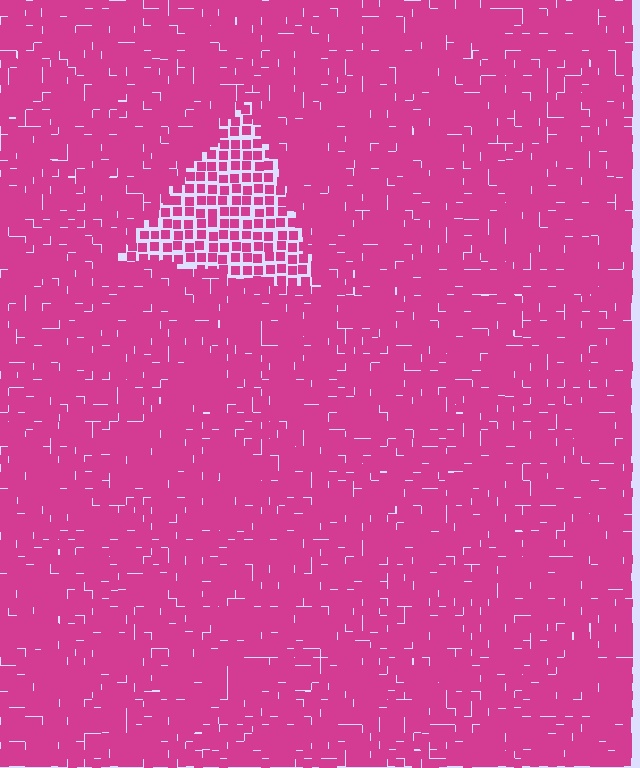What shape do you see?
I see a triangle.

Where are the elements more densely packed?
The elements are more densely packed outside the triangle boundary.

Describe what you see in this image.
The image contains small magenta elements arranged at two different densities. A triangle-shaped region is visible where the elements are less densely packed than the surrounding area.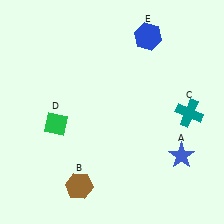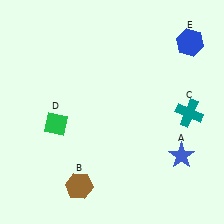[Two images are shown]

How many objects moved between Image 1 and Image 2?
1 object moved between the two images.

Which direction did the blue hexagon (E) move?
The blue hexagon (E) moved right.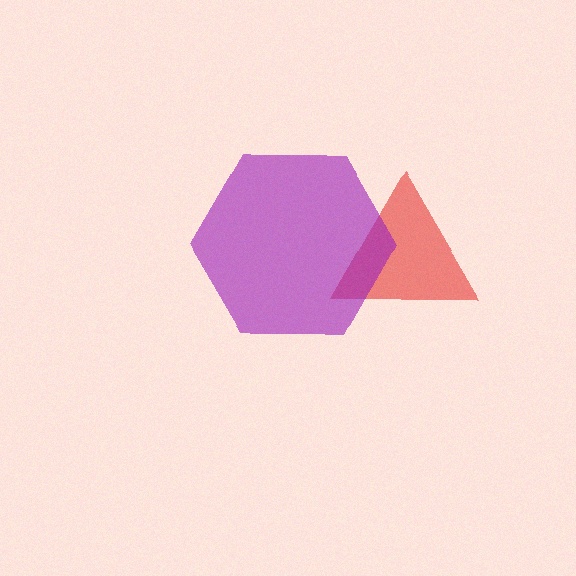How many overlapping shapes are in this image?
There are 2 overlapping shapes in the image.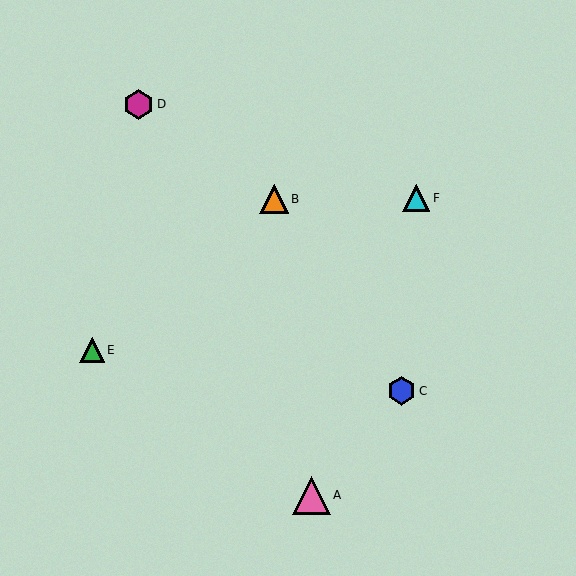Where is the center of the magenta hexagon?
The center of the magenta hexagon is at (139, 104).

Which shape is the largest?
The pink triangle (labeled A) is the largest.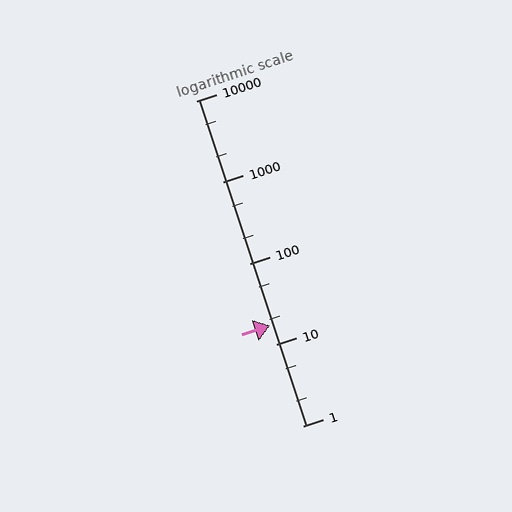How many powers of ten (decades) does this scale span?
The scale spans 4 decades, from 1 to 10000.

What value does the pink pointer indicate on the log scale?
The pointer indicates approximately 17.